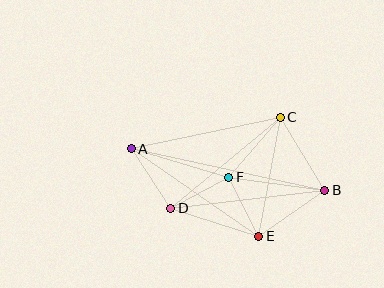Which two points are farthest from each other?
Points A and B are farthest from each other.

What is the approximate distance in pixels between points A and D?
The distance between A and D is approximately 71 pixels.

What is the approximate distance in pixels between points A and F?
The distance between A and F is approximately 101 pixels.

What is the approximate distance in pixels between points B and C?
The distance between B and C is approximately 85 pixels.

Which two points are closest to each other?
Points D and F are closest to each other.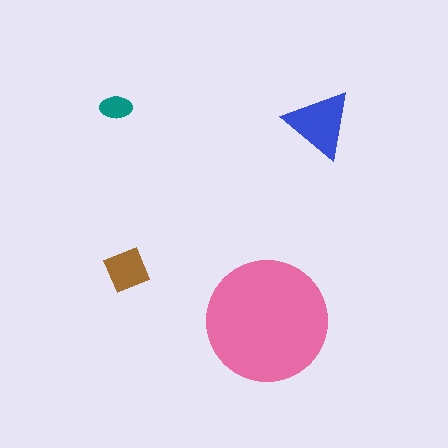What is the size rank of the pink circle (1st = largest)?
1st.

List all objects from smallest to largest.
The teal ellipse, the brown diamond, the blue triangle, the pink circle.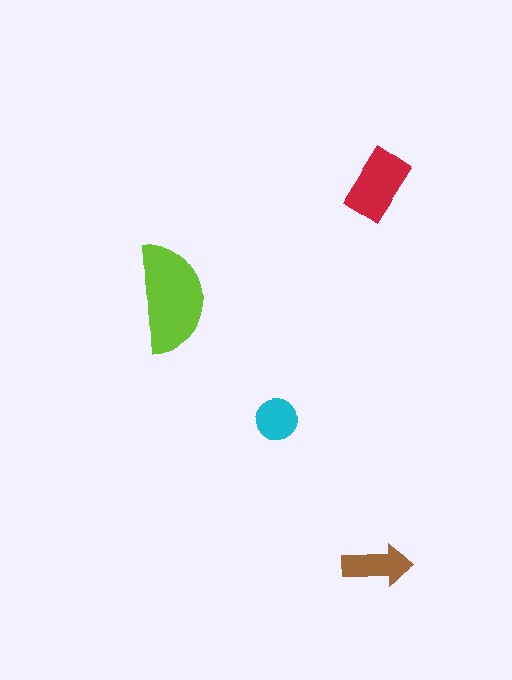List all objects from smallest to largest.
The cyan circle, the brown arrow, the red rectangle, the lime semicircle.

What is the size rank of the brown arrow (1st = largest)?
3rd.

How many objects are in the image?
There are 4 objects in the image.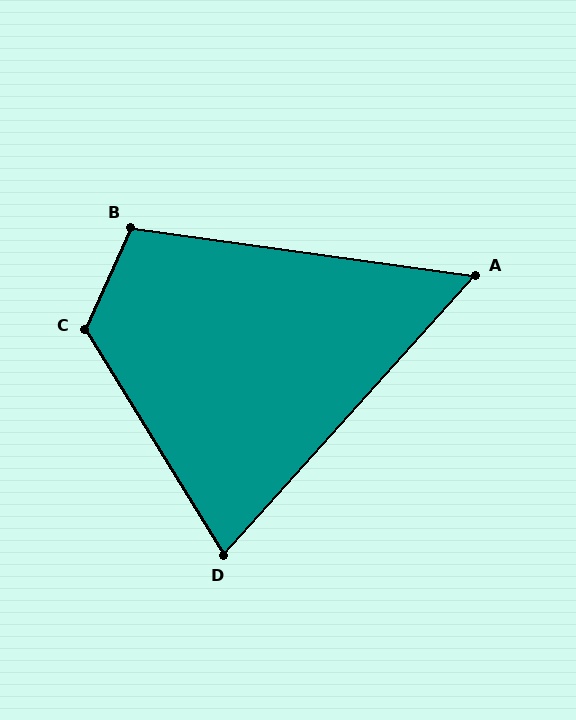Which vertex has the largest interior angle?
C, at approximately 124 degrees.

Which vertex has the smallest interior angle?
A, at approximately 56 degrees.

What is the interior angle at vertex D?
Approximately 73 degrees (acute).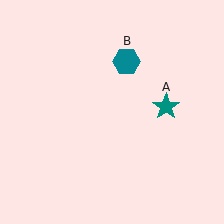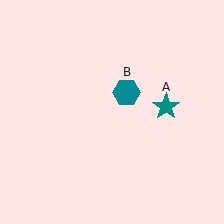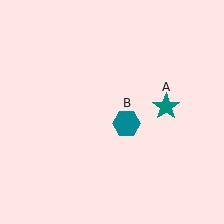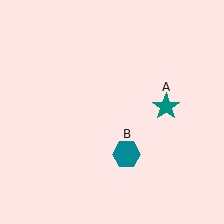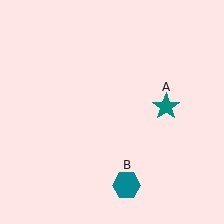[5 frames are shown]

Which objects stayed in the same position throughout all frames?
Teal star (object A) remained stationary.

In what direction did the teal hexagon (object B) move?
The teal hexagon (object B) moved down.